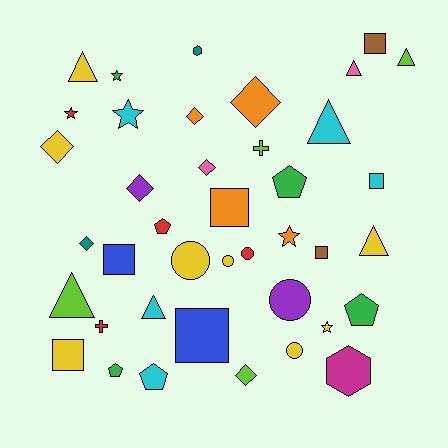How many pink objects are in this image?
There are 2 pink objects.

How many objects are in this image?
There are 40 objects.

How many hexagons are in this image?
There are 2 hexagons.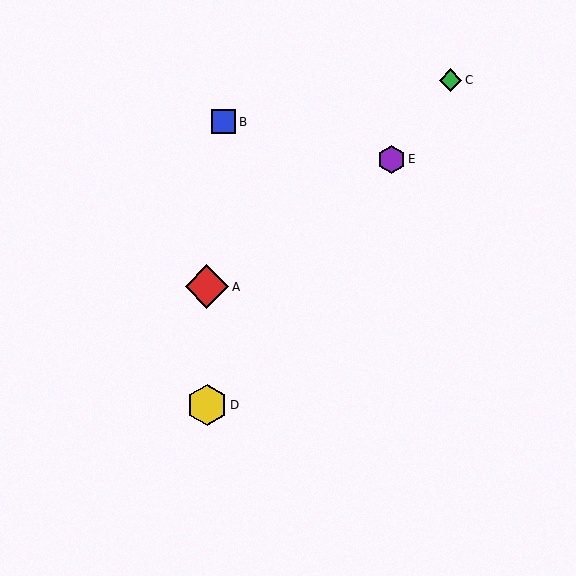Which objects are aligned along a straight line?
Objects C, D, E are aligned along a straight line.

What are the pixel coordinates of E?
Object E is at (391, 159).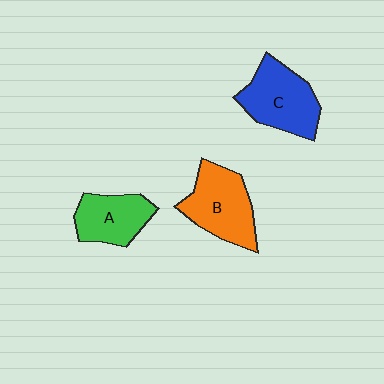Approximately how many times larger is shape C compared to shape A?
Approximately 1.3 times.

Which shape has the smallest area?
Shape A (green).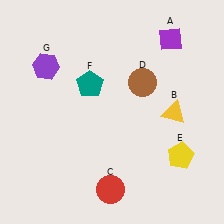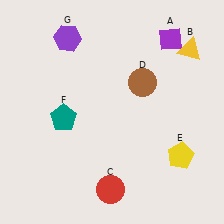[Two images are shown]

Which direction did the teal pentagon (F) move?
The teal pentagon (F) moved down.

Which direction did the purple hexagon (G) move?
The purple hexagon (G) moved up.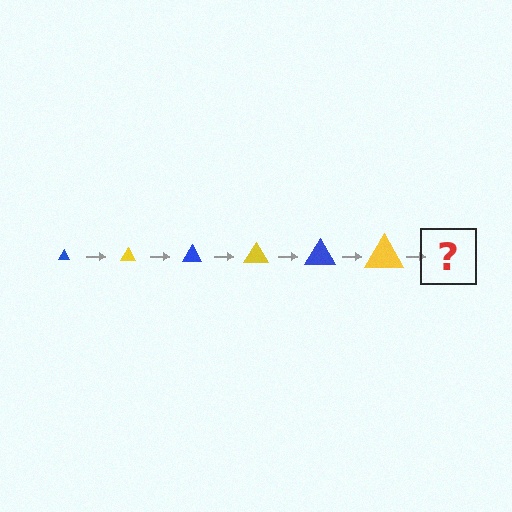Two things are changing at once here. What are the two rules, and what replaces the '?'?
The two rules are that the triangle grows larger each step and the color cycles through blue and yellow. The '?' should be a blue triangle, larger than the previous one.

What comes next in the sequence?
The next element should be a blue triangle, larger than the previous one.